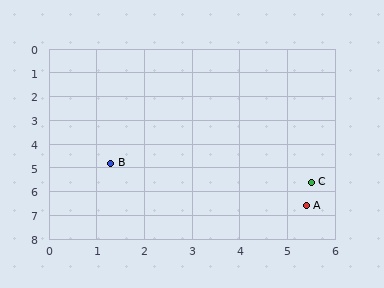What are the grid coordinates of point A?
Point A is at approximately (5.4, 6.6).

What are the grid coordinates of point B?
Point B is at approximately (1.3, 4.8).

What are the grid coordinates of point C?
Point C is at approximately (5.5, 5.6).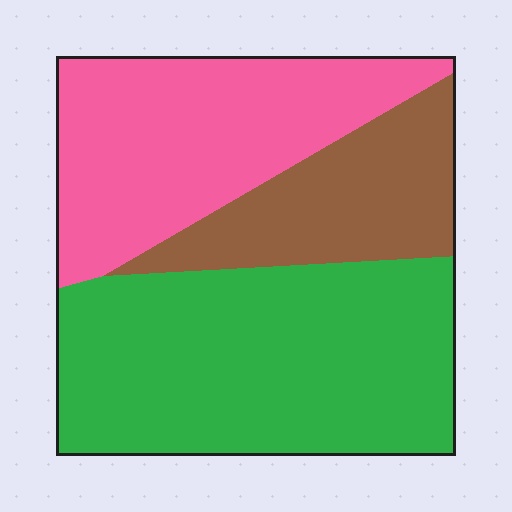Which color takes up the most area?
Green, at roughly 45%.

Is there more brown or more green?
Green.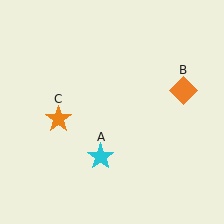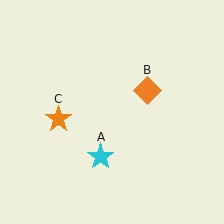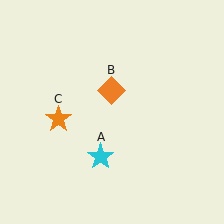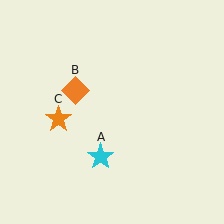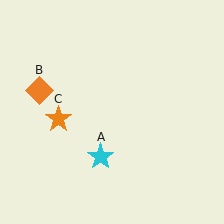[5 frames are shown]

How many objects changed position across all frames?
1 object changed position: orange diamond (object B).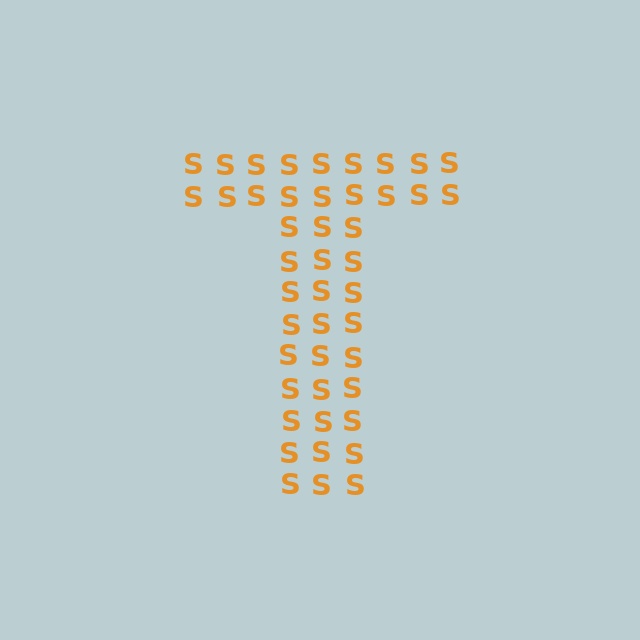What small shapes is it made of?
It is made of small letter S's.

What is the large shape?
The large shape is the letter T.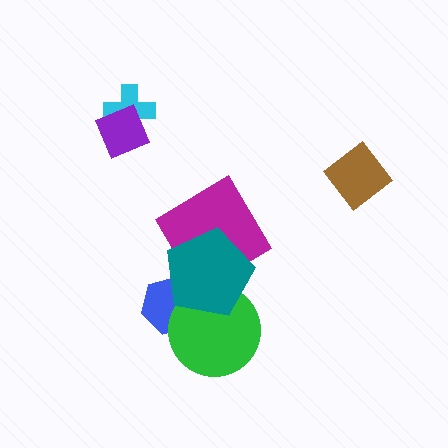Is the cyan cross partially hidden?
Yes, it is partially covered by another shape.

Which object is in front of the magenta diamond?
The teal pentagon is in front of the magenta diamond.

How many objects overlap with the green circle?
2 objects overlap with the green circle.